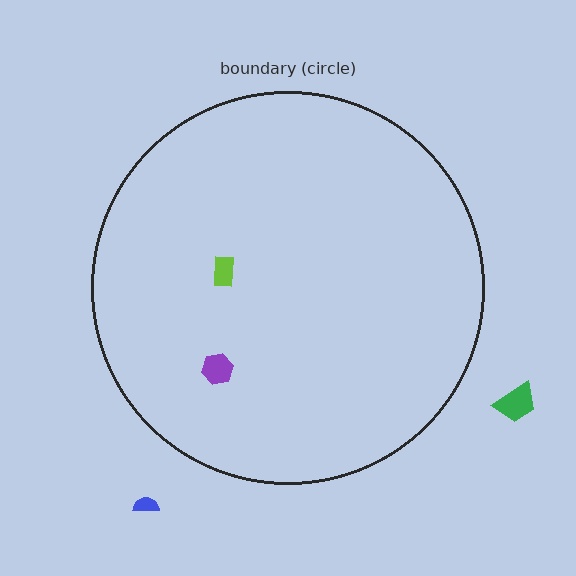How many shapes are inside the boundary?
2 inside, 2 outside.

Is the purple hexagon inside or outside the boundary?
Inside.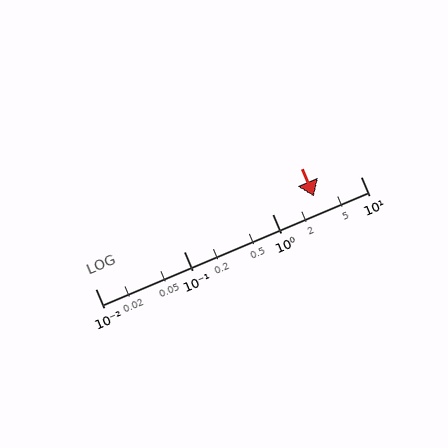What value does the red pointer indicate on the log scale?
The pointer indicates approximately 3.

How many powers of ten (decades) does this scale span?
The scale spans 3 decades, from 0.01 to 10.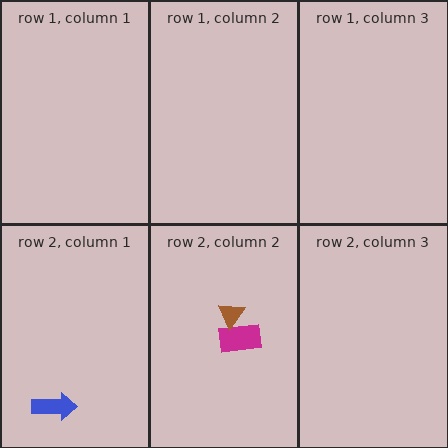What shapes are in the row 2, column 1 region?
The blue arrow.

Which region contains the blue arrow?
The row 2, column 1 region.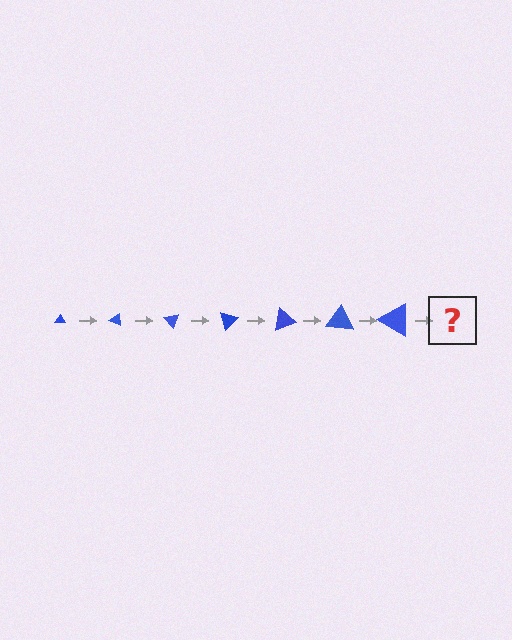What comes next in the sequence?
The next element should be a triangle, larger than the previous one and rotated 175 degrees from the start.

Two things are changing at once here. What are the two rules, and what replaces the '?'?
The two rules are that the triangle grows larger each step and it rotates 25 degrees each step. The '?' should be a triangle, larger than the previous one and rotated 175 degrees from the start.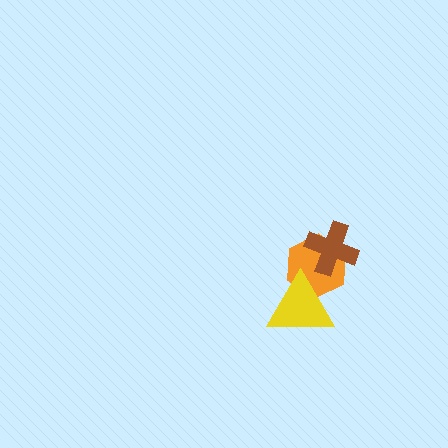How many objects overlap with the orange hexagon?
2 objects overlap with the orange hexagon.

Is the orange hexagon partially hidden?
Yes, it is partially covered by another shape.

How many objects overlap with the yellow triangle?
1 object overlaps with the yellow triangle.